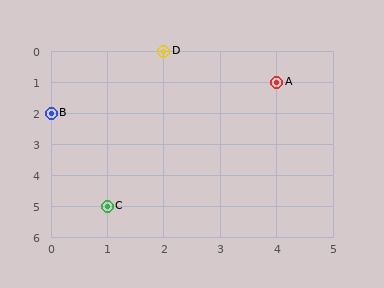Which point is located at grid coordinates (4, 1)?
Point A is at (4, 1).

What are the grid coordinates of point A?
Point A is at grid coordinates (4, 1).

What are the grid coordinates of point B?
Point B is at grid coordinates (0, 2).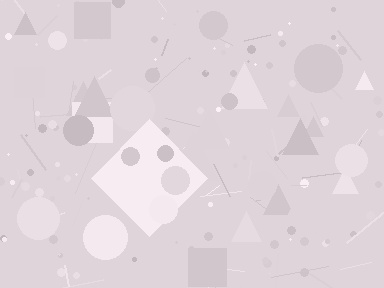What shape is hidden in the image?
A diamond is hidden in the image.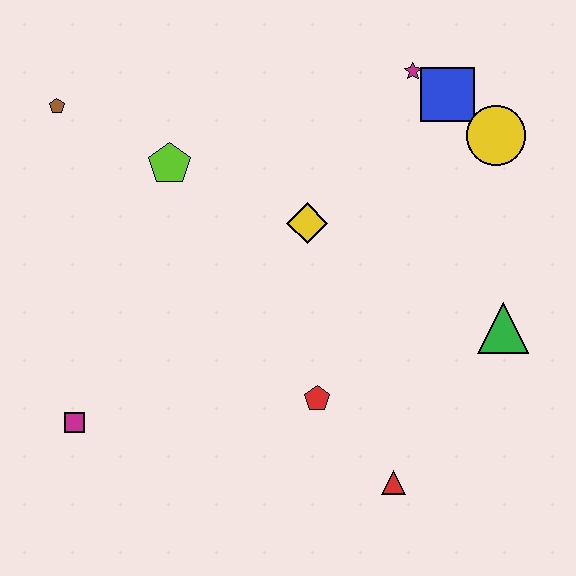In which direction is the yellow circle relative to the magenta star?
The yellow circle is to the right of the magenta star.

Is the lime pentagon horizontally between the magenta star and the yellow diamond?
No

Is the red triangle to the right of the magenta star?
No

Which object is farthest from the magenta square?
The yellow circle is farthest from the magenta square.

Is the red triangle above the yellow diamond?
No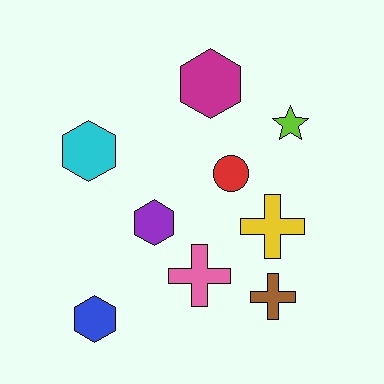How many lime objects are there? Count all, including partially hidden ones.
There is 1 lime object.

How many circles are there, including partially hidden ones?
There is 1 circle.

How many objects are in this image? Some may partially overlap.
There are 9 objects.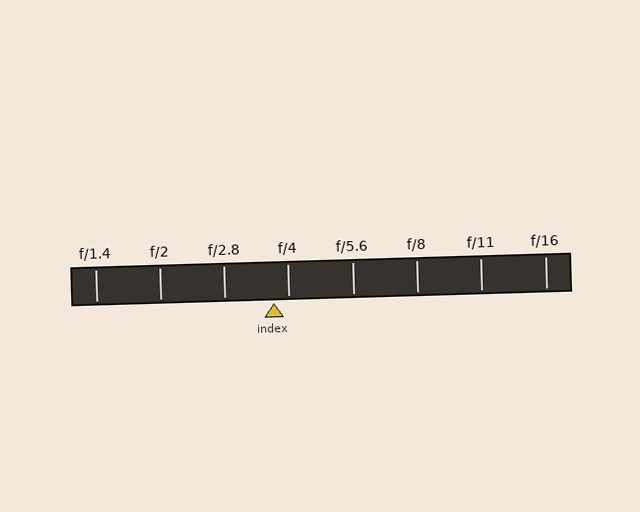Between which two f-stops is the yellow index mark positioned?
The index mark is between f/2.8 and f/4.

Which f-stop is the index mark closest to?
The index mark is closest to f/4.